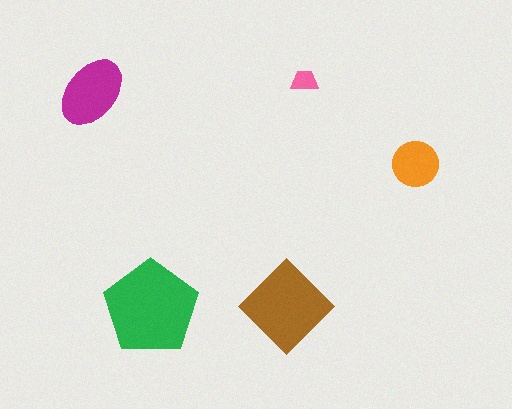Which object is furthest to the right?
The orange circle is rightmost.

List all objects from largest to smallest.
The green pentagon, the brown diamond, the magenta ellipse, the orange circle, the pink trapezoid.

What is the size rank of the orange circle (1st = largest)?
4th.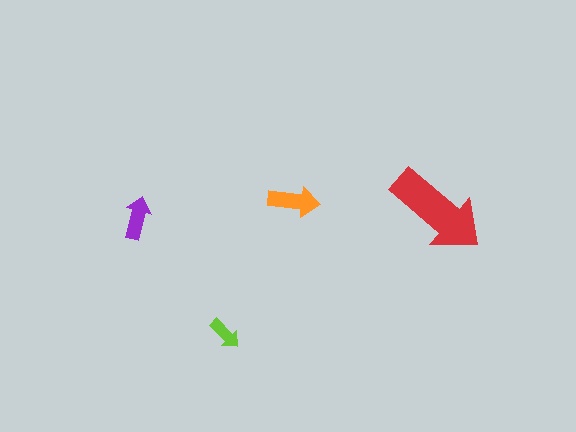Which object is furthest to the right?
The red arrow is rightmost.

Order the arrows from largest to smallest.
the red one, the orange one, the purple one, the lime one.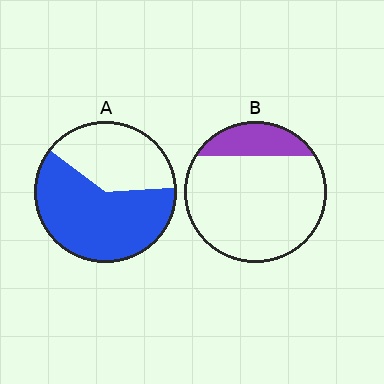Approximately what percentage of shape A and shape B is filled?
A is approximately 60% and B is approximately 20%.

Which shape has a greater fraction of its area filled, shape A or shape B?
Shape A.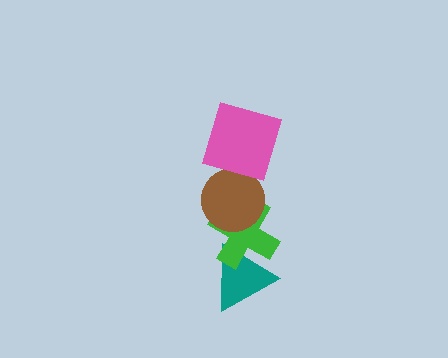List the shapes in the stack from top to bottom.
From top to bottom: the pink square, the brown circle, the green cross, the teal triangle.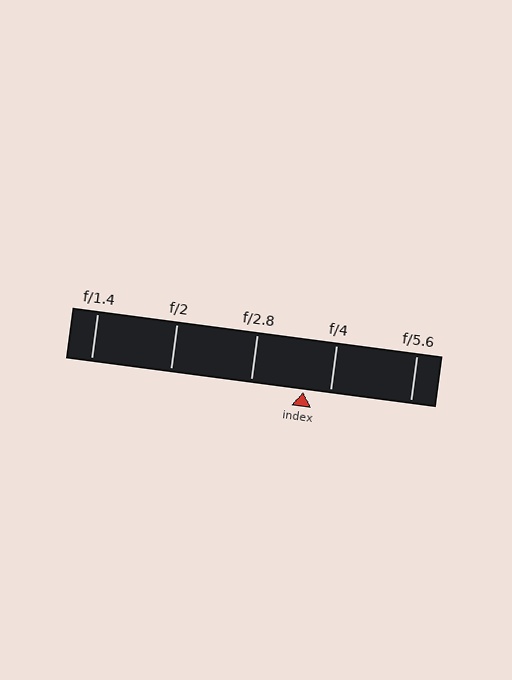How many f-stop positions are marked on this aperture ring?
There are 5 f-stop positions marked.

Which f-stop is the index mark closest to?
The index mark is closest to f/4.